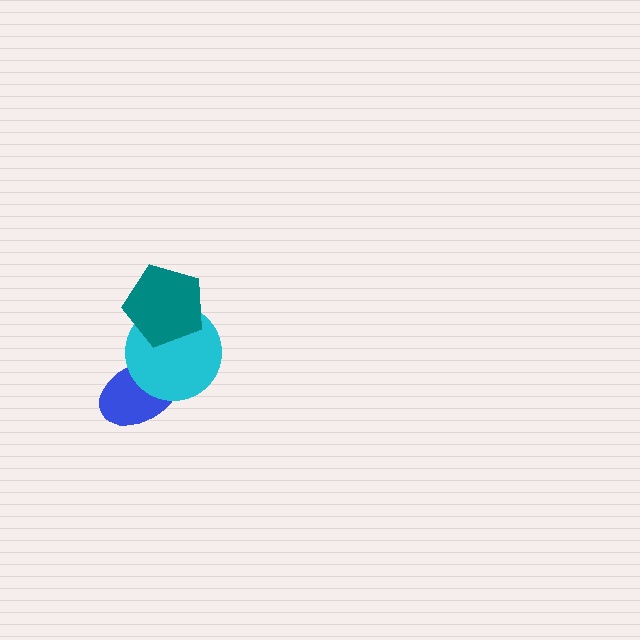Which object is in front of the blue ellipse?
The cyan circle is in front of the blue ellipse.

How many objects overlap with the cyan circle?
2 objects overlap with the cyan circle.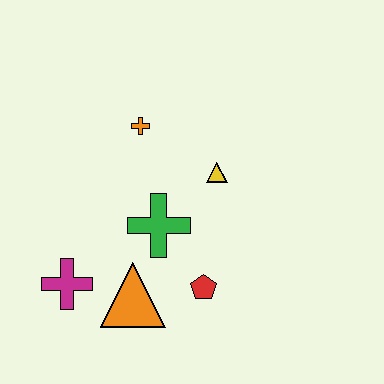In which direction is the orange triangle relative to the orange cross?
The orange triangle is below the orange cross.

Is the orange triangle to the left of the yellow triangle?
Yes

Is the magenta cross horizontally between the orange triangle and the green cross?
No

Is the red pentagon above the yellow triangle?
No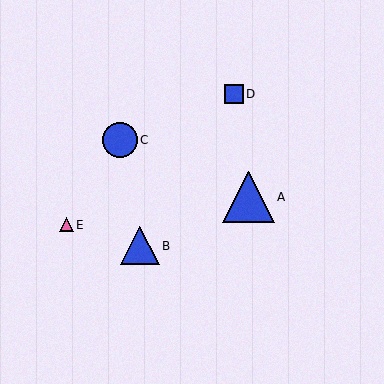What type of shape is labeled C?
Shape C is a blue circle.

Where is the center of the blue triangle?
The center of the blue triangle is at (140, 246).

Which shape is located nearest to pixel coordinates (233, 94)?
The blue square (labeled D) at (234, 94) is nearest to that location.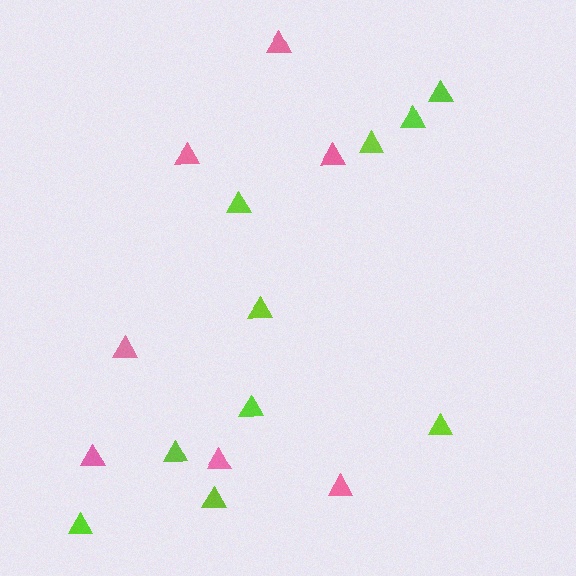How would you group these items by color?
There are 2 groups: one group of lime triangles (10) and one group of pink triangles (7).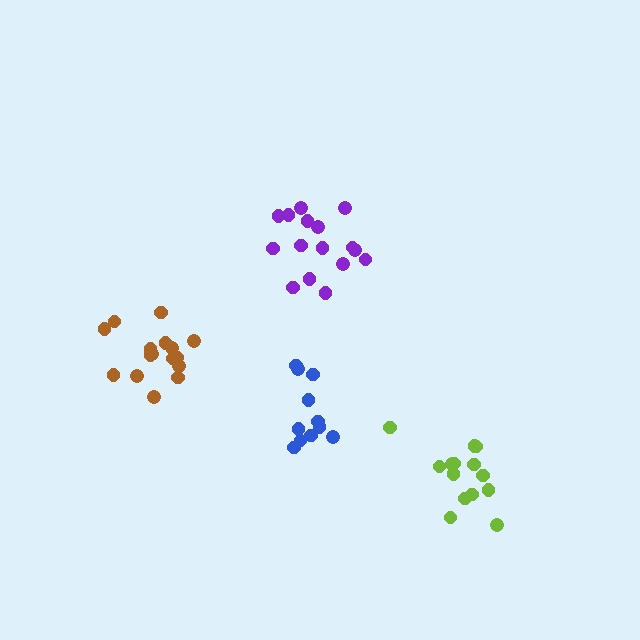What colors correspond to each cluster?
The clusters are colored: blue, purple, brown, lime.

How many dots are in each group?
Group 1: 11 dots, Group 2: 16 dots, Group 3: 16 dots, Group 4: 14 dots (57 total).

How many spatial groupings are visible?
There are 4 spatial groupings.